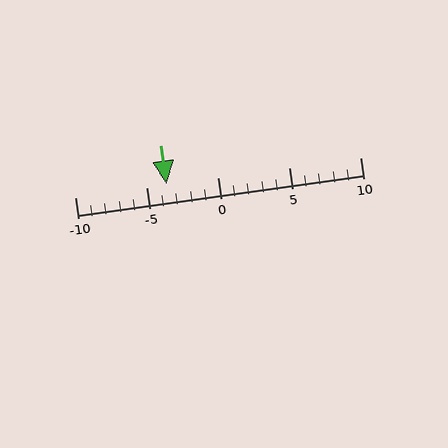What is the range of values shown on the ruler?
The ruler shows values from -10 to 10.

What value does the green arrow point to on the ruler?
The green arrow points to approximately -4.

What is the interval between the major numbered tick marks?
The major tick marks are spaced 5 units apart.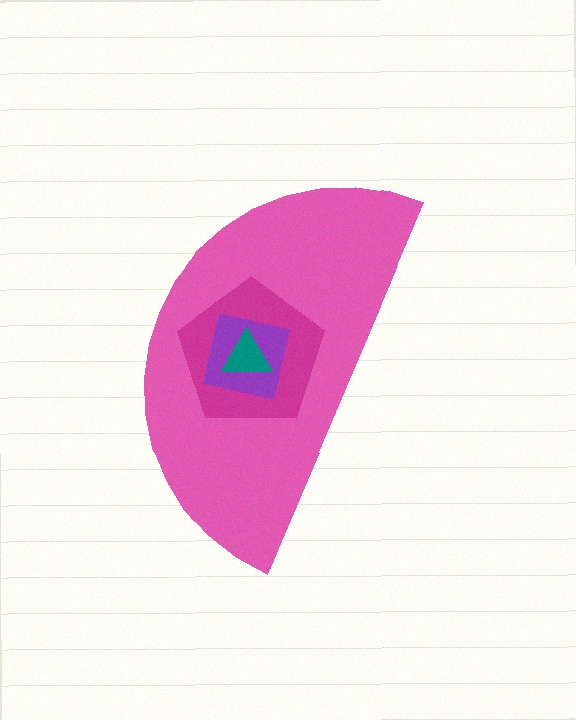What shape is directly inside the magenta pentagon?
The purple square.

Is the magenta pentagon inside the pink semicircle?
Yes.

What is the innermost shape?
The teal triangle.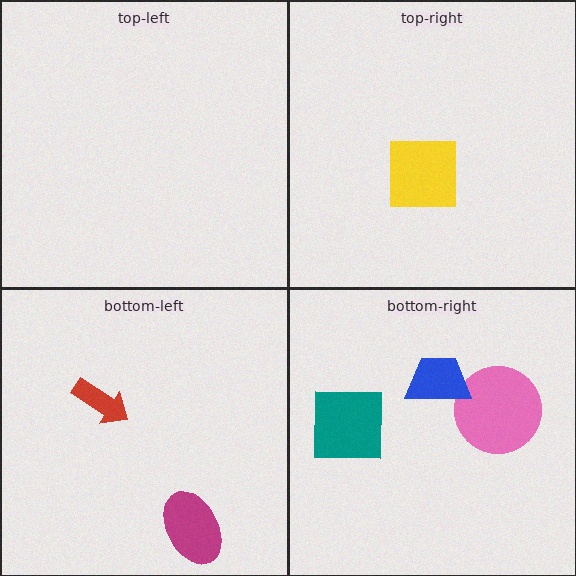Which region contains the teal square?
The bottom-right region.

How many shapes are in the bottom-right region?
3.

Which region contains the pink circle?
The bottom-right region.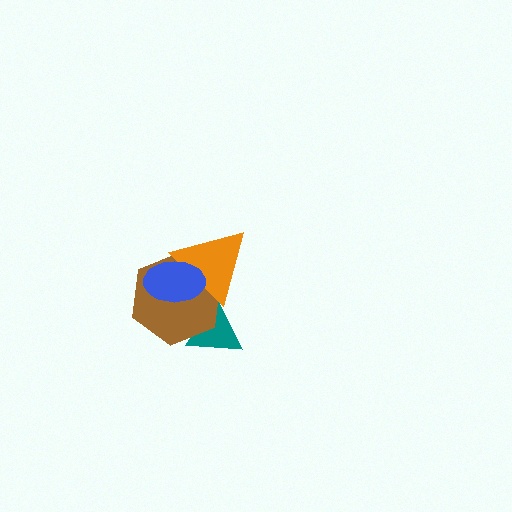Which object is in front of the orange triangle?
The blue ellipse is in front of the orange triangle.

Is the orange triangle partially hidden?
Yes, it is partially covered by another shape.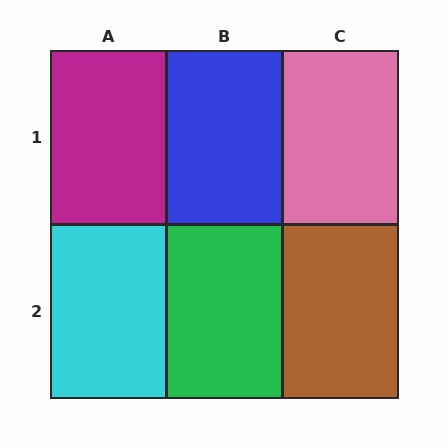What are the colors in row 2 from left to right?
Cyan, green, brown.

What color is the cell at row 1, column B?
Blue.